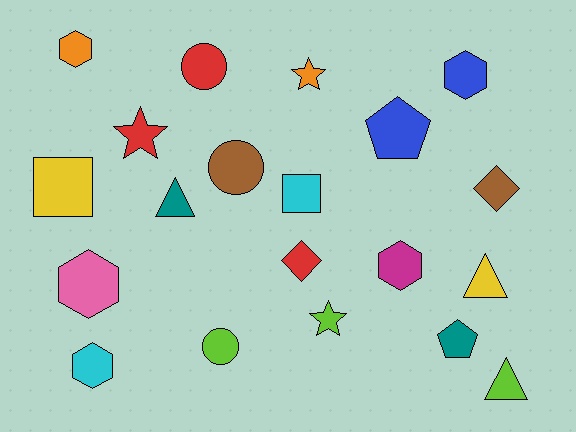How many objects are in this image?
There are 20 objects.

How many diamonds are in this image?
There are 2 diamonds.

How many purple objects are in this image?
There are no purple objects.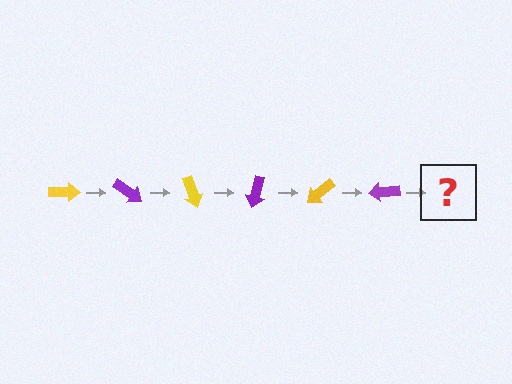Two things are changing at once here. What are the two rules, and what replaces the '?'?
The two rules are that it rotates 35 degrees each step and the color cycles through yellow and purple. The '?' should be a yellow arrow, rotated 210 degrees from the start.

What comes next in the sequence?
The next element should be a yellow arrow, rotated 210 degrees from the start.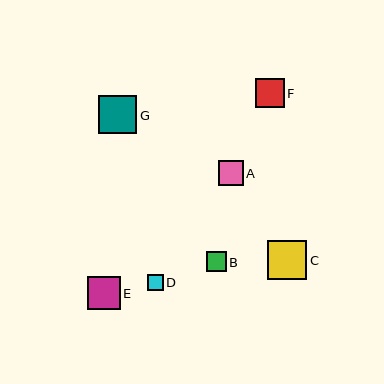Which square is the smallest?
Square D is the smallest with a size of approximately 16 pixels.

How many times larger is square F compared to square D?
Square F is approximately 1.8 times the size of square D.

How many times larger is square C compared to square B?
Square C is approximately 2.0 times the size of square B.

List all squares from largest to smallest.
From largest to smallest: C, G, E, F, A, B, D.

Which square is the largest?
Square C is the largest with a size of approximately 40 pixels.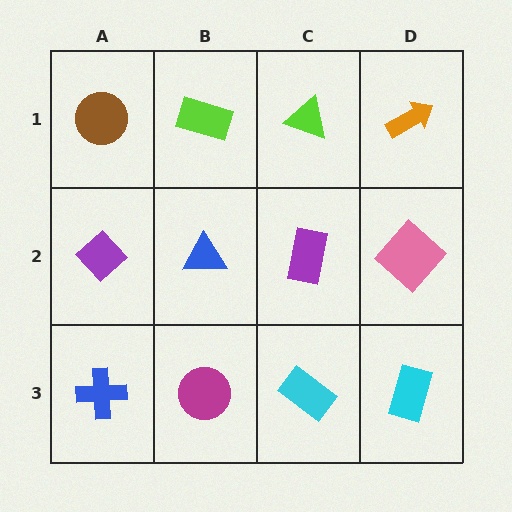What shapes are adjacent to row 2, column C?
A lime triangle (row 1, column C), a cyan rectangle (row 3, column C), a blue triangle (row 2, column B), a pink diamond (row 2, column D).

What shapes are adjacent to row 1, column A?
A purple diamond (row 2, column A), a lime rectangle (row 1, column B).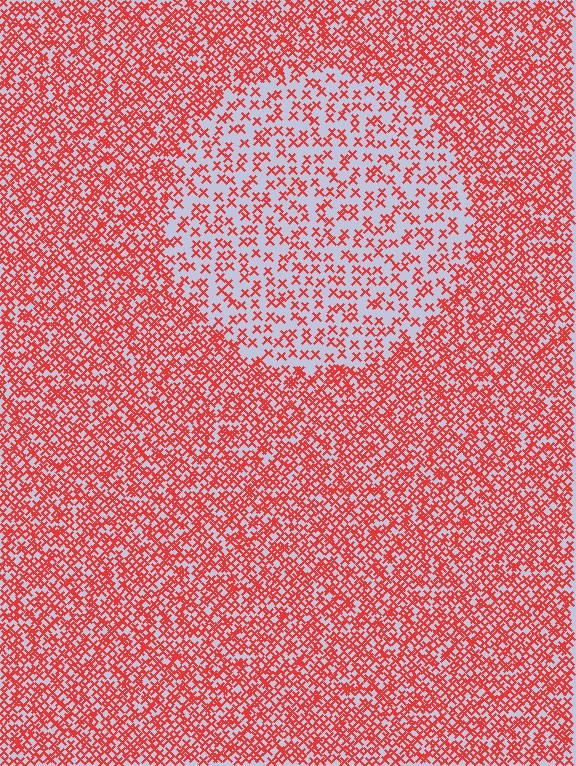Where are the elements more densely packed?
The elements are more densely packed outside the circle boundary.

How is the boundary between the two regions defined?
The boundary is defined by a change in element density (approximately 2.3x ratio). All elements are the same color, size, and shape.